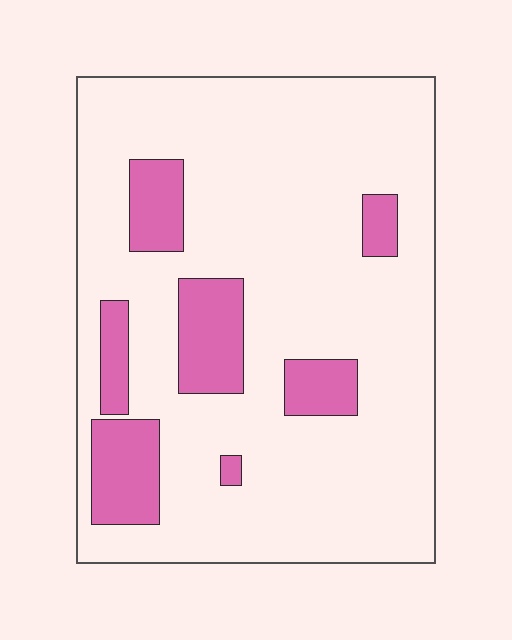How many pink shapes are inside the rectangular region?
7.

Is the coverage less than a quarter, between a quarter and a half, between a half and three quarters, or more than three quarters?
Less than a quarter.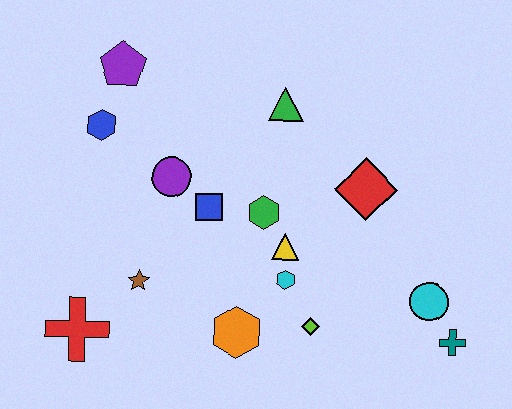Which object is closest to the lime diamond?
The cyan hexagon is closest to the lime diamond.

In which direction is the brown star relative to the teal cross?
The brown star is to the left of the teal cross.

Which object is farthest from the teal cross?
The purple pentagon is farthest from the teal cross.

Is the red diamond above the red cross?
Yes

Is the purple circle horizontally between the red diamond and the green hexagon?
No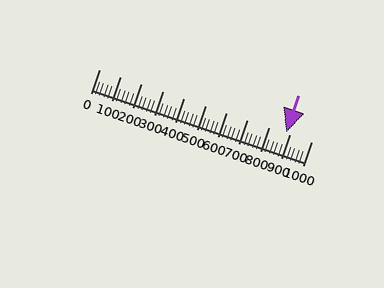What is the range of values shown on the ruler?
The ruler shows values from 0 to 1000.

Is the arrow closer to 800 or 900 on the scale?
The arrow is closer to 900.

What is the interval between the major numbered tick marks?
The major tick marks are spaced 100 units apart.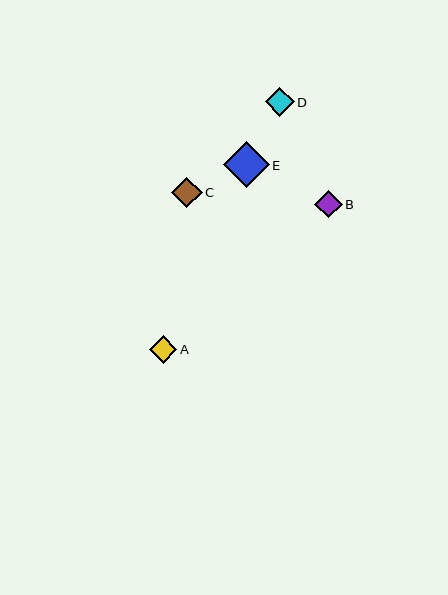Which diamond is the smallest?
Diamond B is the smallest with a size of approximately 27 pixels.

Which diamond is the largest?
Diamond E is the largest with a size of approximately 46 pixels.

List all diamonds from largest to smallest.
From largest to smallest: E, C, D, A, B.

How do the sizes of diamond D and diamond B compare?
Diamond D and diamond B are approximately the same size.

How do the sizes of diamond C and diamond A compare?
Diamond C and diamond A are approximately the same size.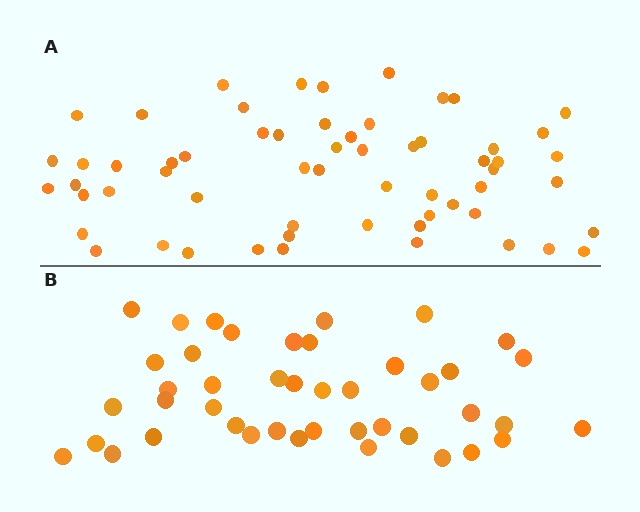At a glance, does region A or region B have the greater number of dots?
Region A (the top region) has more dots.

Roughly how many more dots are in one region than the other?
Region A has approximately 15 more dots than region B.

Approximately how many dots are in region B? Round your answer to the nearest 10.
About 40 dots. (The exact count is 43, which rounds to 40.)